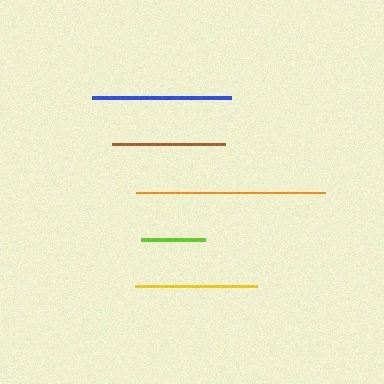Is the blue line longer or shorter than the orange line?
The orange line is longer than the blue line.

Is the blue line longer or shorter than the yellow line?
The blue line is longer than the yellow line.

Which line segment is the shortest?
The lime line is the shortest at approximately 64 pixels.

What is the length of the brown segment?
The brown segment is approximately 113 pixels long.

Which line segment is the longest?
The orange line is the longest at approximately 189 pixels.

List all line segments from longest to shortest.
From longest to shortest: orange, blue, yellow, brown, lime.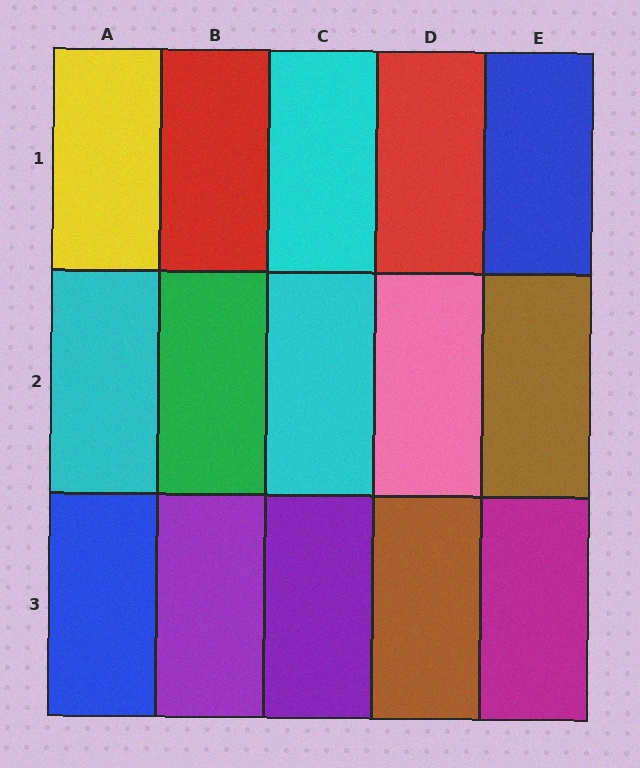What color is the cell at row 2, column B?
Green.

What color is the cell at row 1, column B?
Red.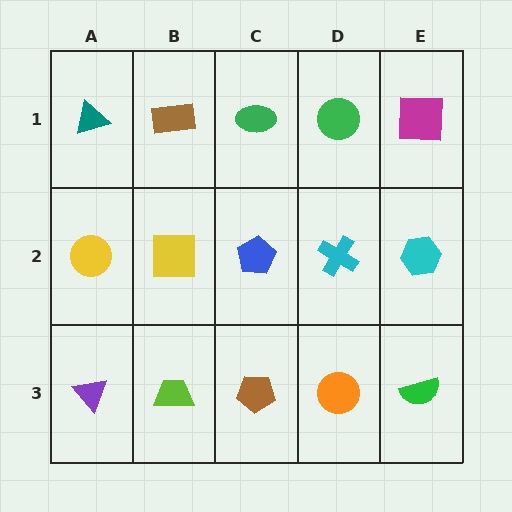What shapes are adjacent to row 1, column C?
A blue pentagon (row 2, column C), a brown rectangle (row 1, column B), a green circle (row 1, column D).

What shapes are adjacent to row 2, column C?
A green ellipse (row 1, column C), a brown pentagon (row 3, column C), a yellow square (row 2, column B), a cyan cross (row 2, column D).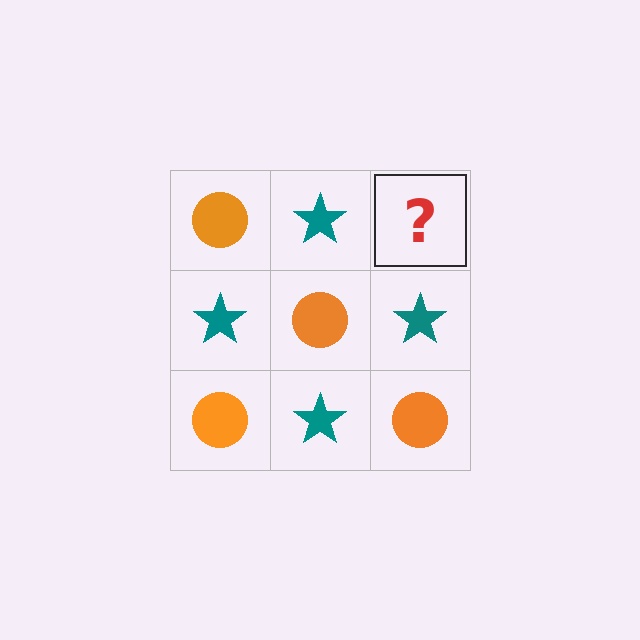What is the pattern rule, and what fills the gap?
The rule is that it alternates orange circle and teal star in a checkerboard pattern. The gap should be filled with an orange circle.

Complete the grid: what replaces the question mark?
The question mark should be replaced with an orange circle.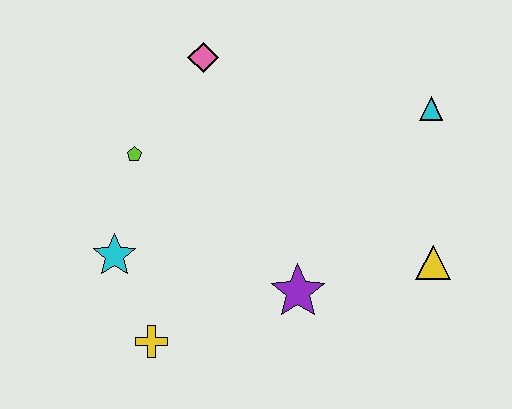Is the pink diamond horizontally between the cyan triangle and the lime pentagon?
Yes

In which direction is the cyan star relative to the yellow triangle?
The cyan star is to the left of the yellow triangle.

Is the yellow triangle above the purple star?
Yes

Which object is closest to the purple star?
The yellow triangle is closest to the purple star.